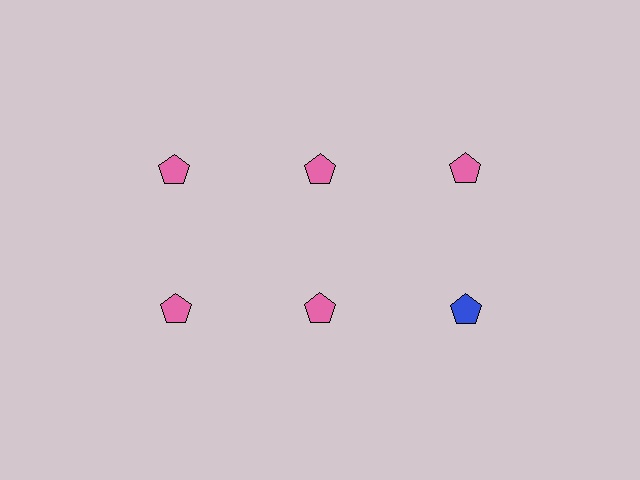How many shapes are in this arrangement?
There are 6 shapes arranged in a grid pattern.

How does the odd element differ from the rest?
It has a different color: blue instead of pink.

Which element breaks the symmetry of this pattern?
The blue pentagon in the second row, center column breaks the symmetry. All other shapes are pink pentagons.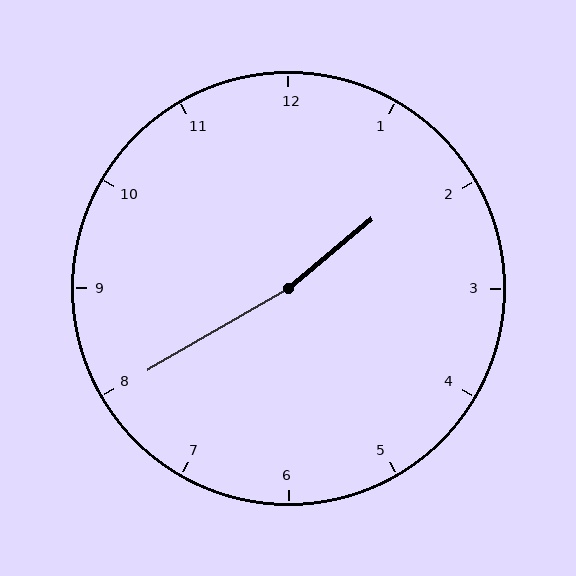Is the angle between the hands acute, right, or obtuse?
It is obtuse.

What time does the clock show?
1:40.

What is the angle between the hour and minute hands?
Approximately 170 degrees.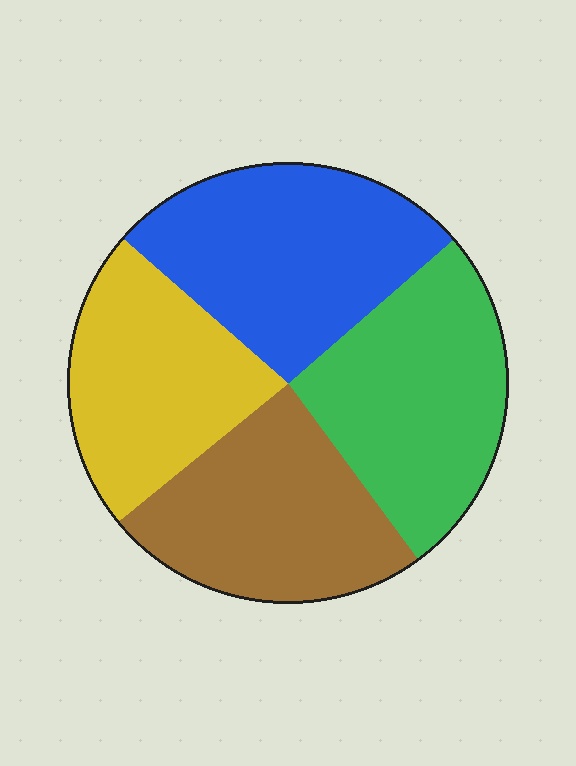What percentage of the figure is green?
Green takes up about one quarter (1/4) of the figure.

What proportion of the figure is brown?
Brown takes up about one quarter (1/4) of the figure.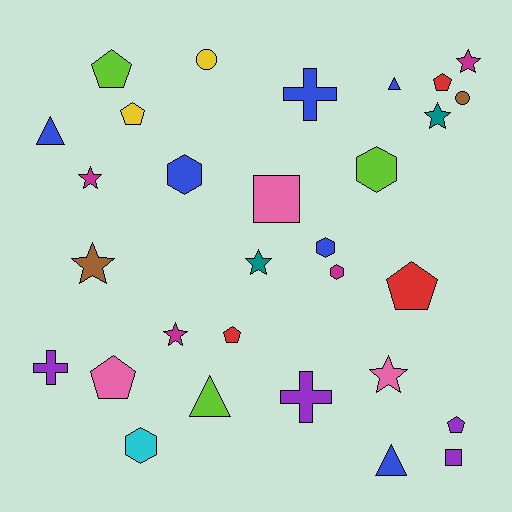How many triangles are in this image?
There are 4 triangles.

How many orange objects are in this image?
There are no orange objects.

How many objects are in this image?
There are 30 objects.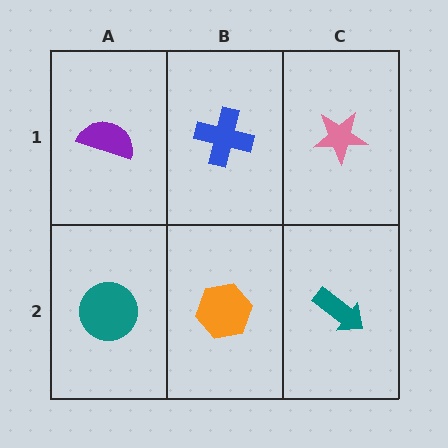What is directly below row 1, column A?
A teal circle.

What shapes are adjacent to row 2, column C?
A pink star (row 1, column C), an orange hexagon (row 2, column B).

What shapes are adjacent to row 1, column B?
An orange hexagon (row 2, column B), a purple semicircle (row 1, column A), a pink star (row 1, column C).